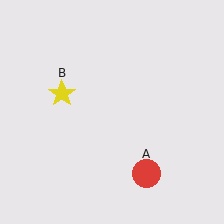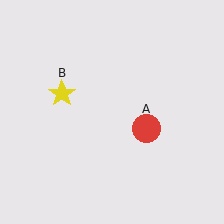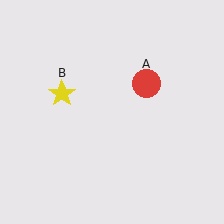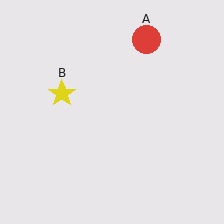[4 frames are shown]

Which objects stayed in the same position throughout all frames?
Yellow star (object B) remained stationary.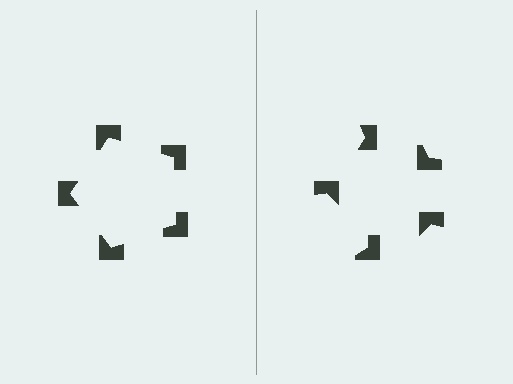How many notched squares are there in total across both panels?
10 — 5 on each side.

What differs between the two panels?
The notched squares are positioned identically on both sides; only the wedge orientations differ. On the left they align to a pentagon; on the right they are misaligned.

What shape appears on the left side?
An illusory pentagon.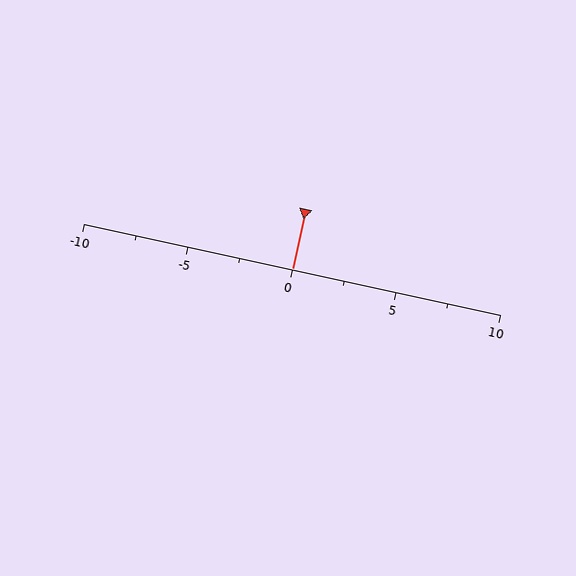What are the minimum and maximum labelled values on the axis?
The axis runs from -10 to 10.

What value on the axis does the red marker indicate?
The marker indicates approximately 0.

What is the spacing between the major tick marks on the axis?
The major ticks are spaced 5 apart.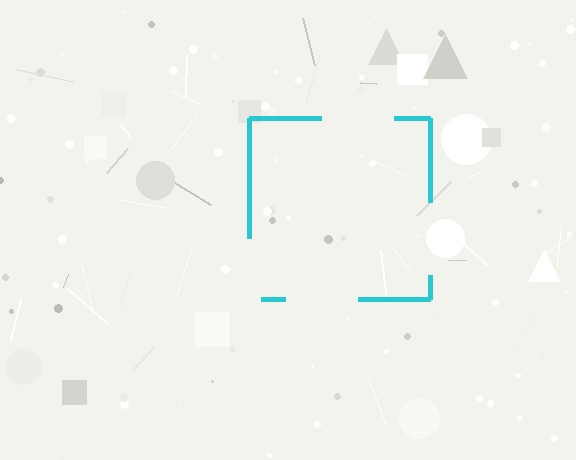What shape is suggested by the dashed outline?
The dashed outline suggests a square.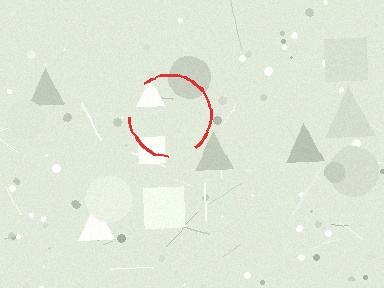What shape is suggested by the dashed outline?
The dashed outline suggests a circle.